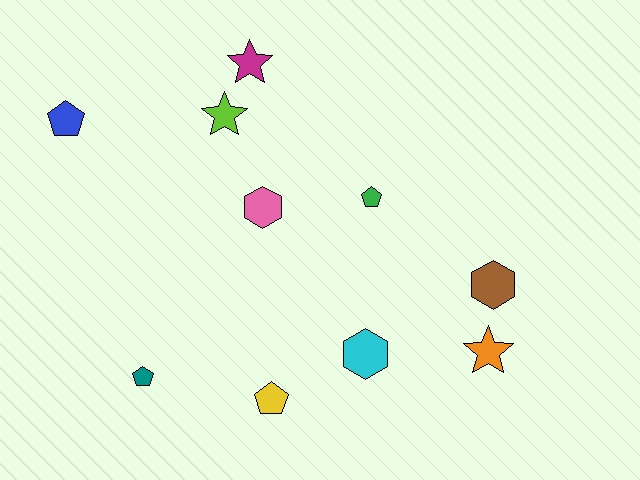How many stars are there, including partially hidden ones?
There are 3 stars.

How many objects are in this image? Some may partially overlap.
There are 10 objects.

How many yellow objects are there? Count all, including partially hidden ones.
There is 1 yellow object.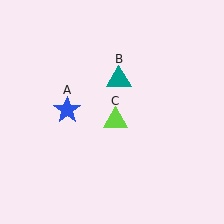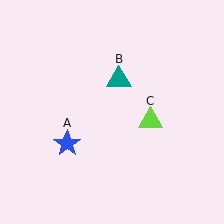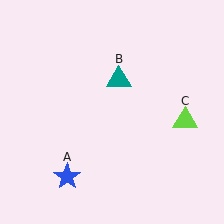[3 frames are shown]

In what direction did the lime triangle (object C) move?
The lime triangle (object C) moved right.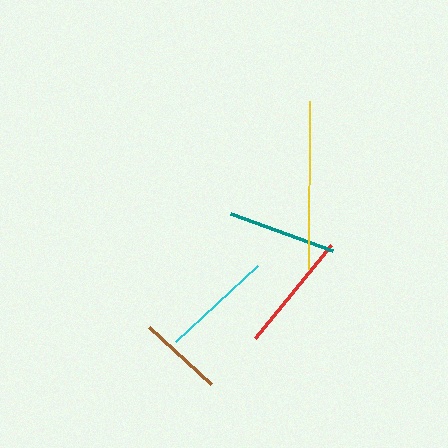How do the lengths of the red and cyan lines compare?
The red and cyan lines are approximately the same length.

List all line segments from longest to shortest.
From longest to shortest: yellow, red, cyan, teal, brown.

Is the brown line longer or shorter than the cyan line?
The cyan line is longer than the brown line.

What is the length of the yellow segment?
The yellow segment is approximately 168 pixels long.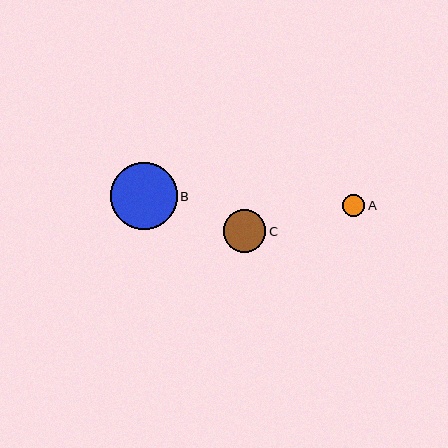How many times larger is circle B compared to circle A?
Circle B is approximately 3.0 times the size of circle A.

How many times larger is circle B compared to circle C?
Circle B is approximately 1.6 times the size of circle C.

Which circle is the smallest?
Circle A is the smallest with a size of approximately 22 pixels.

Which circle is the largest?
Circle B is the largest with a size of approximately 67 pixels.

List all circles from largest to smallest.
From largest to smallest: B, C, A.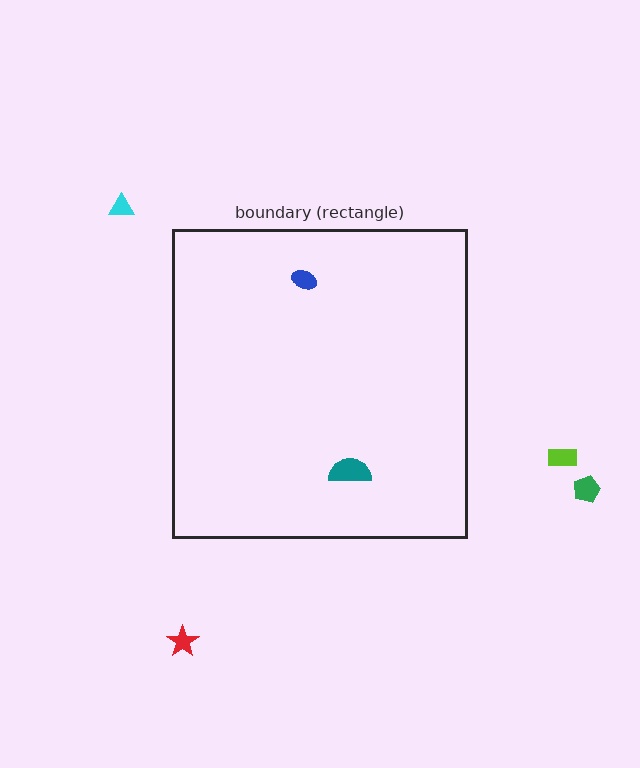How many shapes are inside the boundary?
2 inside, 4 outside.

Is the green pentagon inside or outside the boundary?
Outside.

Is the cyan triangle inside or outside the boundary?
Outside.